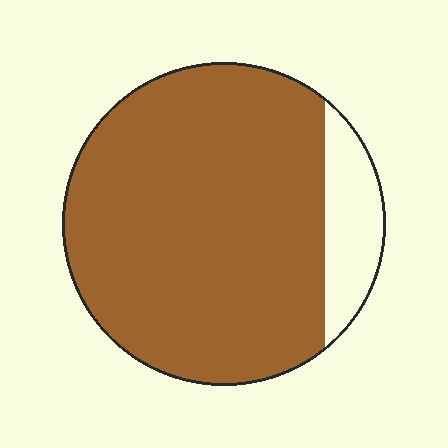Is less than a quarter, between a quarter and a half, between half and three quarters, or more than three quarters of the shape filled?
More than three quarters.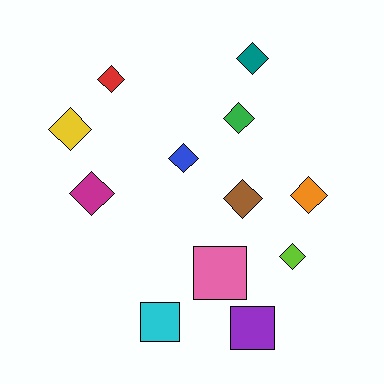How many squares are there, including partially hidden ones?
There are 3 squares.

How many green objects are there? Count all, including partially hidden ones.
There is 1 green object.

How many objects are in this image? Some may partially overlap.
There are 12 objects.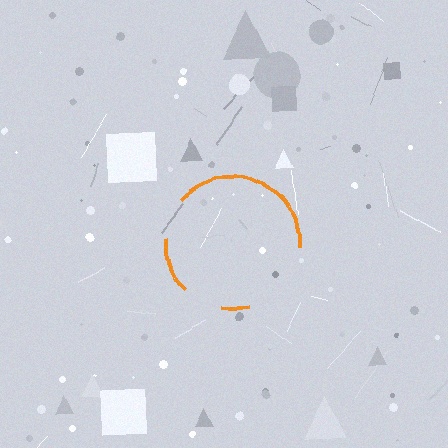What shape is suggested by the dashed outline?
The dashed outline suggests a circle.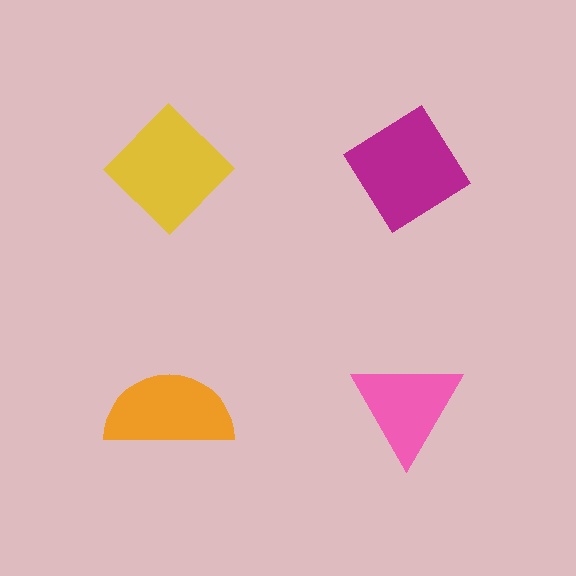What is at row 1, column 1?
A yellow diamond.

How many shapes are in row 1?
2 shapes.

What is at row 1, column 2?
A magenta diamond.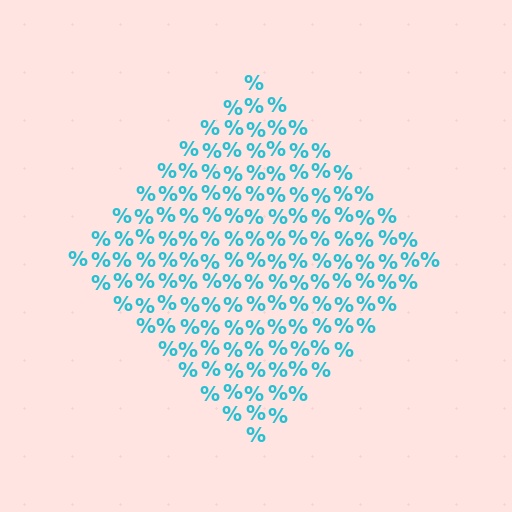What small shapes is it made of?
It is made of small percent signs.